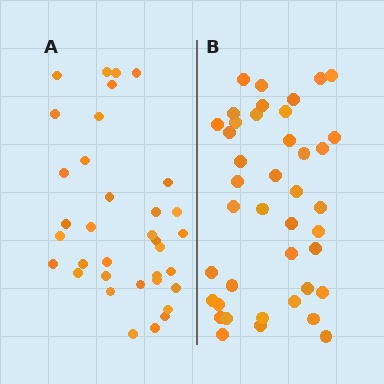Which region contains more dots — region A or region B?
Region B (the right region) has more dots.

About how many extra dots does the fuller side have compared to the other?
Region B has about 6 more dots than region A.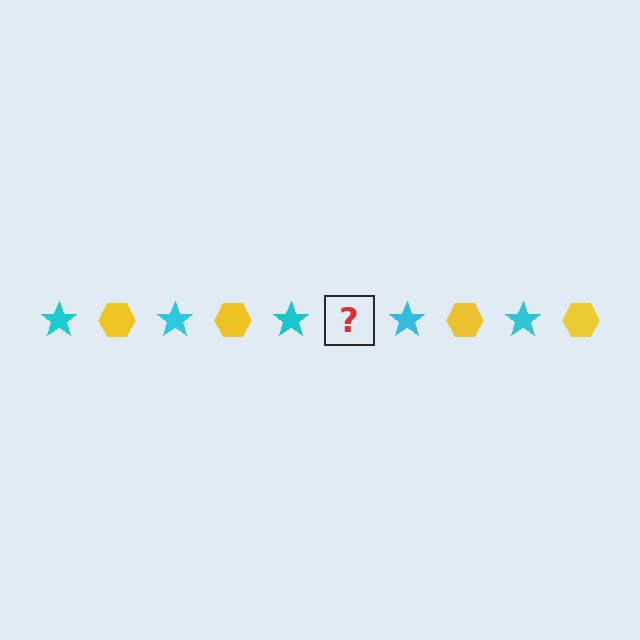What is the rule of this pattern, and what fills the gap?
The rule is that the pattern alternates between cyan star and yellow hexagon. The gap should be filled with a yellow hexagon.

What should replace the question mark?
The question mark should be replaced with a yellow hexagon.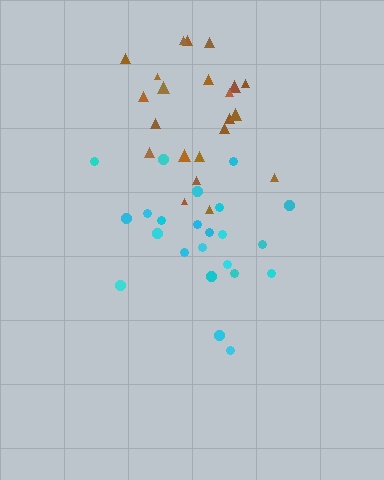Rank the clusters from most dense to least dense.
brown, cyan.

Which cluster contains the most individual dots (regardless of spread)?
Cyan (23).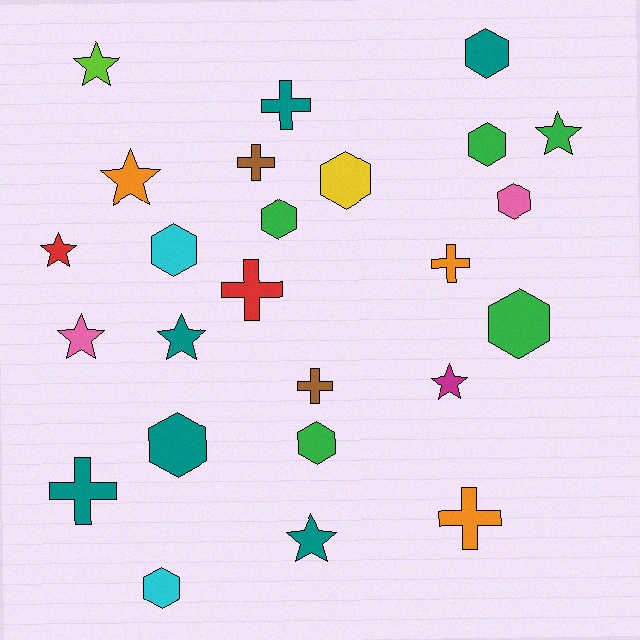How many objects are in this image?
There are 25 objects.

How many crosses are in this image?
There are 7 crosses.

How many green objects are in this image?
There are 5 green objects.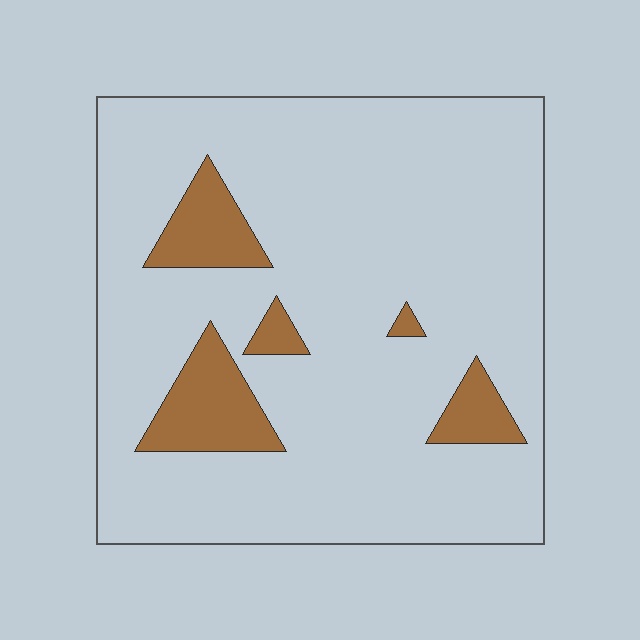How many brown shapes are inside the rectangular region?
5.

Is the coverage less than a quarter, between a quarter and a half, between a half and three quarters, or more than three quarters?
Less than a quarter.